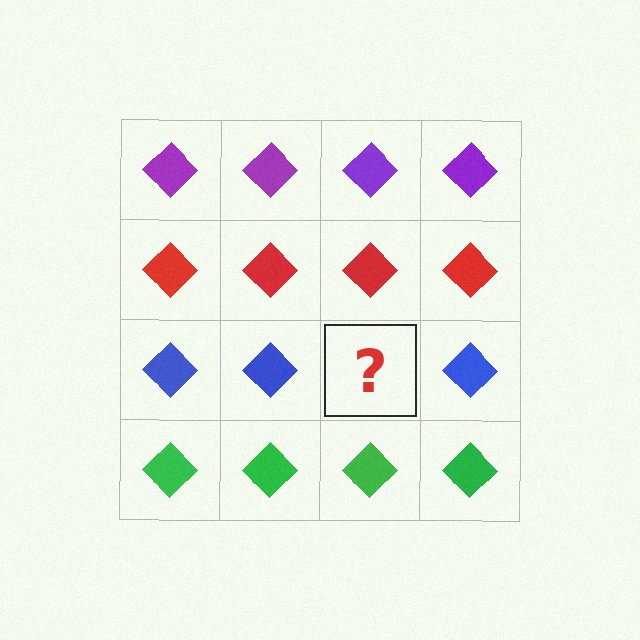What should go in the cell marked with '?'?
The missing cell should contain a blue diamond.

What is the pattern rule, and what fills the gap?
The rule is that each row has a consistent color. The gap should be filled with a blue diamond.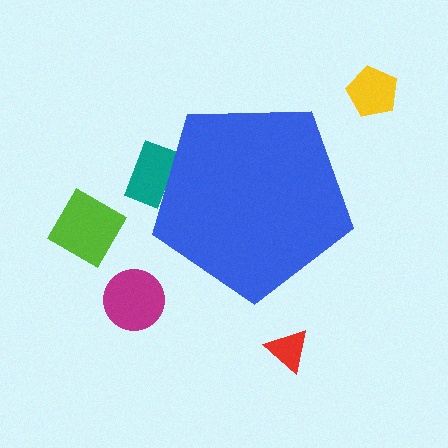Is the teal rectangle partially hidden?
Yes, the teal rectangle is partially hidden behind the blue pentagon.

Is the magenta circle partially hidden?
No, the magenta circle is fully visible.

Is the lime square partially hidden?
No, the lime square is fully visible.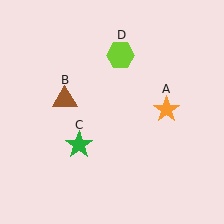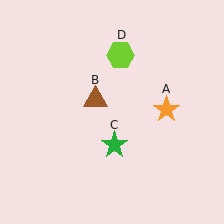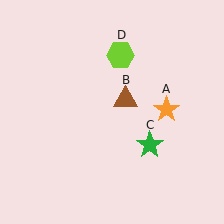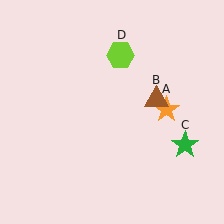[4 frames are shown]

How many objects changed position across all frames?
2 objects changed position: brown triangle (object B), green star (object C).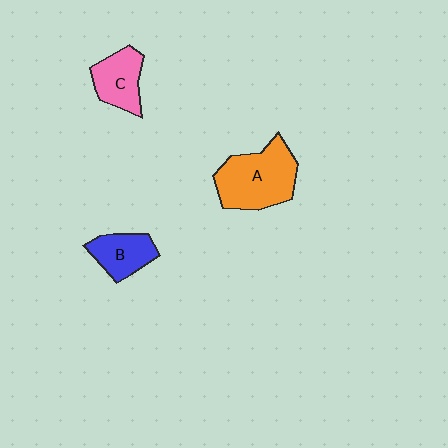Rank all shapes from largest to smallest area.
From largest to smallest: A (orange), C (pink), B (blue).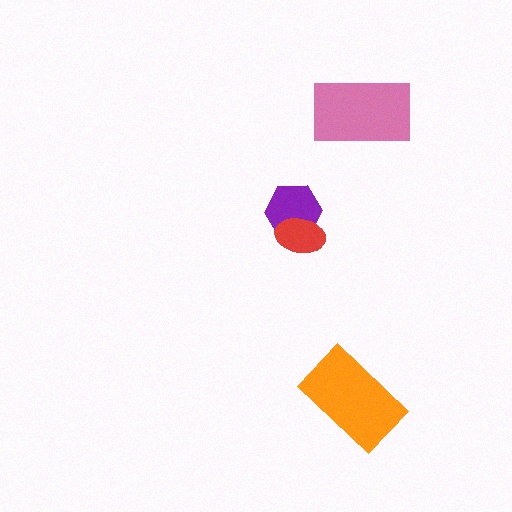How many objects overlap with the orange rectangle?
0 objects overlap with the orange rectangle.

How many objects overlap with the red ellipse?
1 object overlaps with the red ellipse.